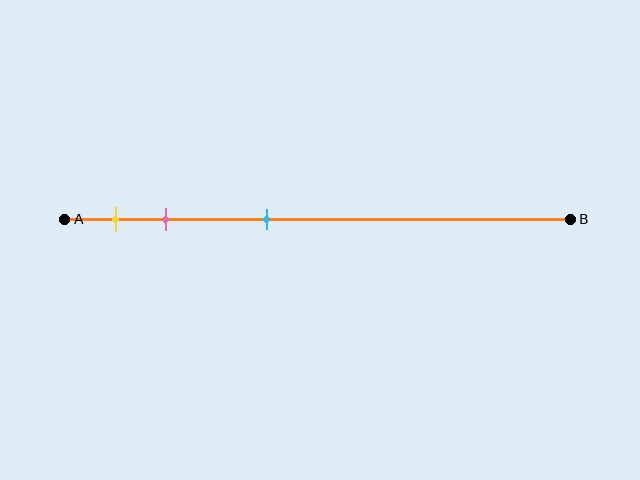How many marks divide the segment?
There are 3 marks dividing the segment.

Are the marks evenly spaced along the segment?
No, the marks are not evenly spaced.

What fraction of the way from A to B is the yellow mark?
The yellow mark is approximately 10% (0.1) of the way from A to B.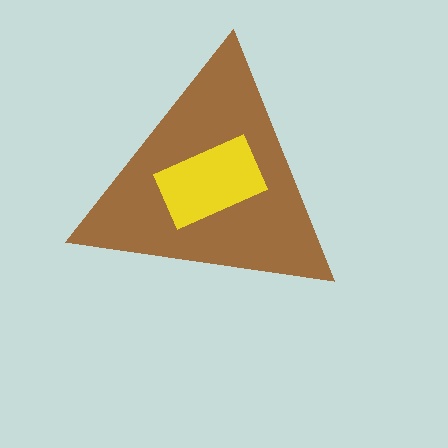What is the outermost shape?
The brown triangle.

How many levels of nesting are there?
2.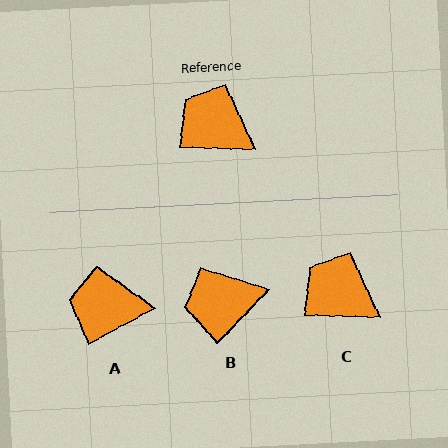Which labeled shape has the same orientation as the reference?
C.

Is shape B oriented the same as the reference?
No, it is off by about 48 degrees.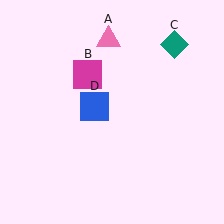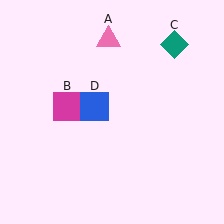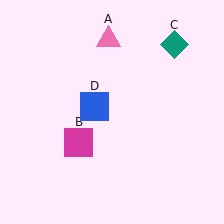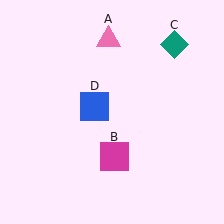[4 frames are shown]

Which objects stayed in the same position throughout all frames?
Pink triangle (object A) and teal diamond (object C) and blue square (object D) remained stationary.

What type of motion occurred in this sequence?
The magenta square (object B) rotated counterclockwise around the center of the scene.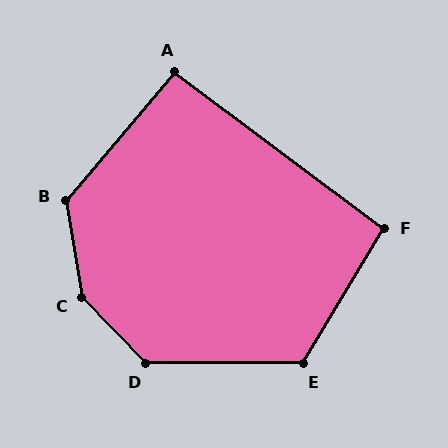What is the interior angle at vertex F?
Approximately 96 degrees (obtuse).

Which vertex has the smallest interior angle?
A, at approximately 93 degrees.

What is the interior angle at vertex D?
Approximately 134 degrees (obtuse).